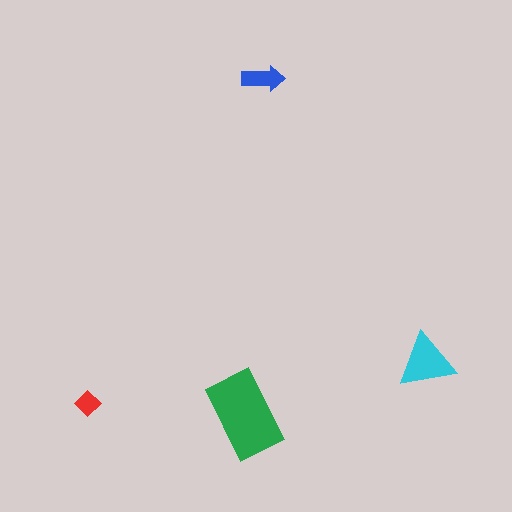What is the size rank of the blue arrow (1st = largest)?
3rd.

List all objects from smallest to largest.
The red diamond, the blue arrow, the cyan triangle, the green rectangle.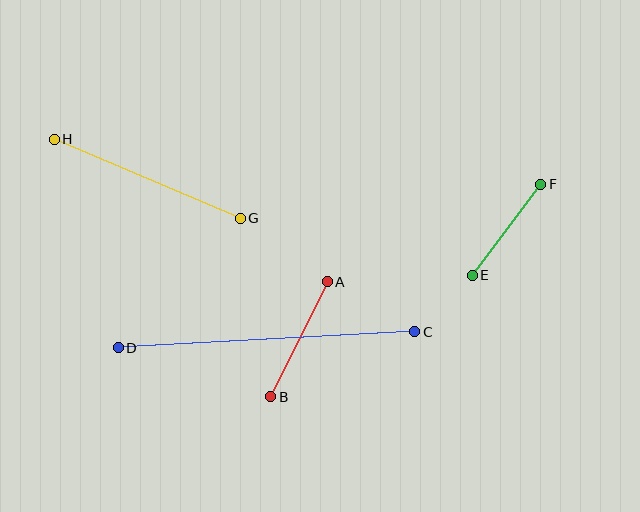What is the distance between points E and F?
The distance is approximately 114 pixels.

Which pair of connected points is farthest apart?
Points C and D are farthest apart.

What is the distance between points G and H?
The distance is approximately 202 pixels.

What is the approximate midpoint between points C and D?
The midpoint is at approximately (266, 340) pixels.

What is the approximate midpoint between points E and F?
The midpoint is at approximately (507, 230) pixels.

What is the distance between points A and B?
The distance is approximately 128 pixels.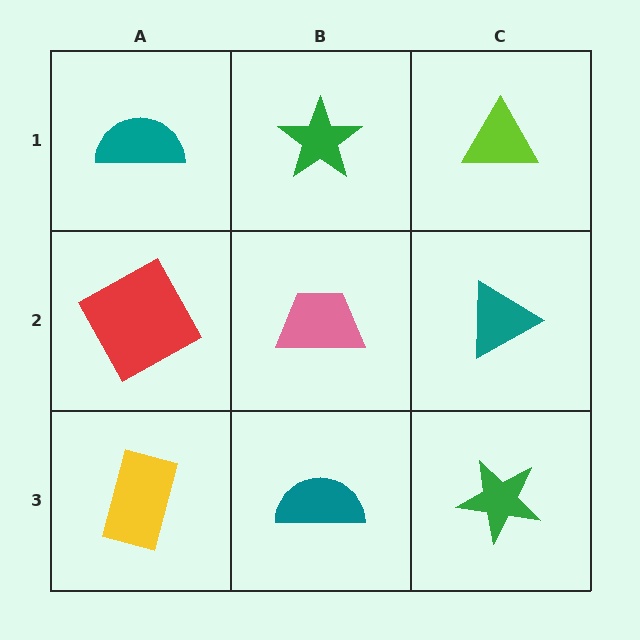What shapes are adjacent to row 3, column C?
A teal triangle (row 2, column C), a teal semicircle (row 3, column B).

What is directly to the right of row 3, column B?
A green star.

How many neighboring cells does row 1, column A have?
2.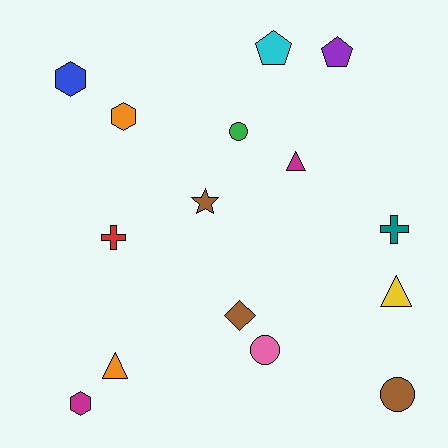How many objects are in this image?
There are 15 objects.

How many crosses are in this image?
There are 2 crosses.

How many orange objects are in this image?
There are 2 orange objects.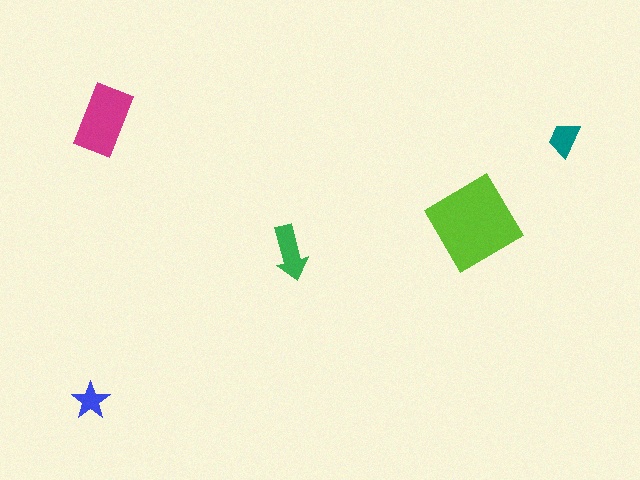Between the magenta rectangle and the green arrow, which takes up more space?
The magenta rectangle.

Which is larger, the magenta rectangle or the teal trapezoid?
The magenta rectangle.